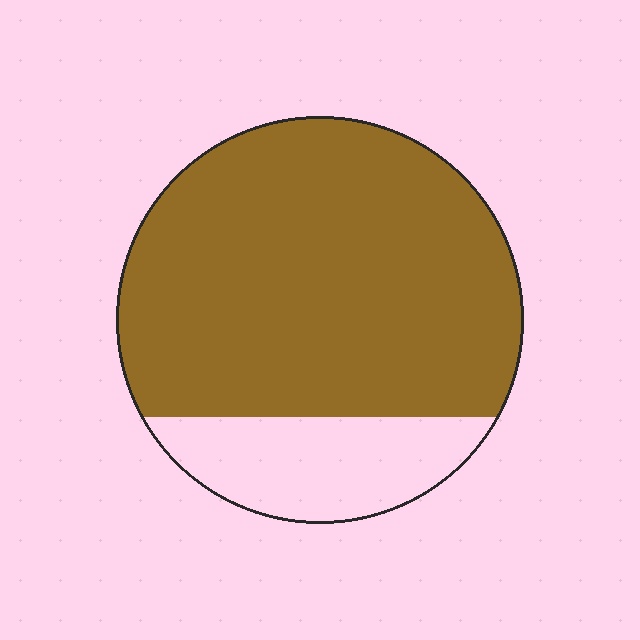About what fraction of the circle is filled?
About four fifths (4/5).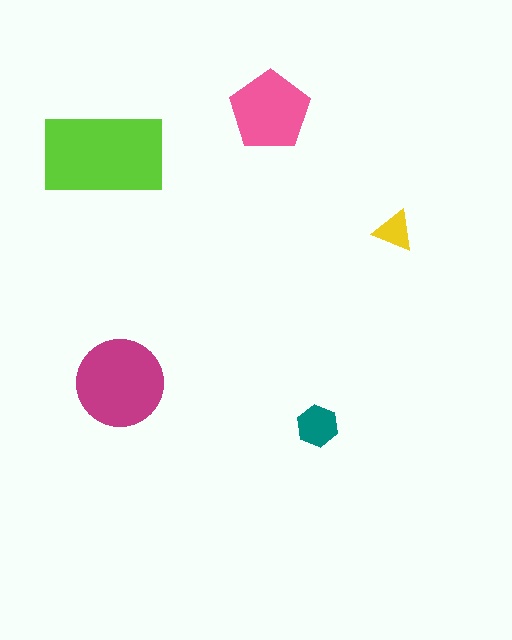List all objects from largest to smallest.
The lime rectangle, the magenta circle, the pink pentagon, the teal hexagon, the yellow triangle.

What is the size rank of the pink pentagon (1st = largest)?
3rd.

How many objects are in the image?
There are 5 objects in the image.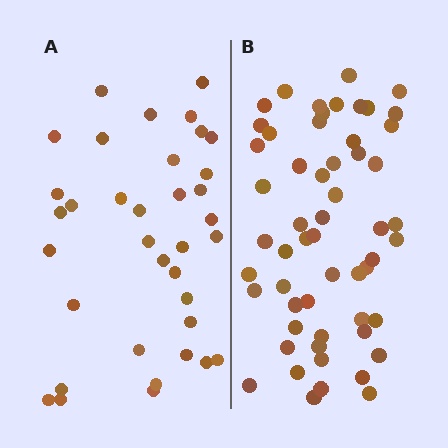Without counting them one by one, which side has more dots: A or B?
Region B (the right region) has more dots.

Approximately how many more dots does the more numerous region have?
Region B has approximately 20 more dots than region A.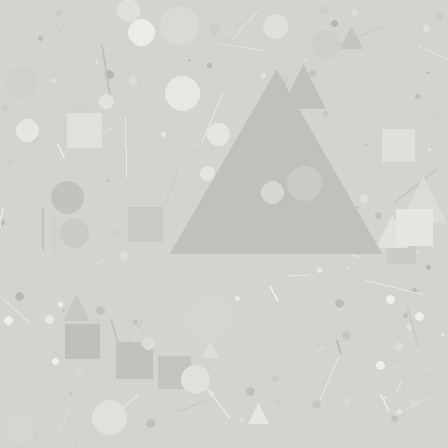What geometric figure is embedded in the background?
A triangle is embedded in the background.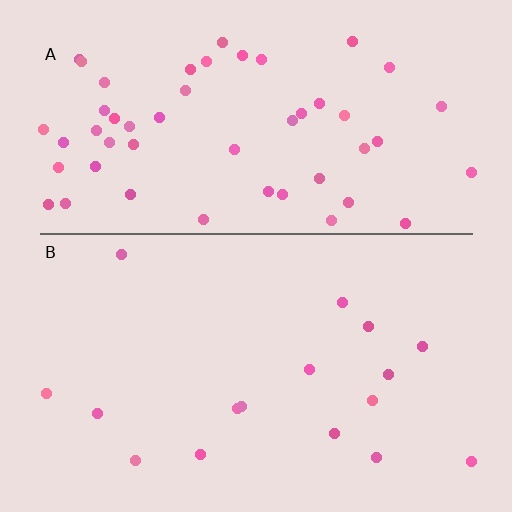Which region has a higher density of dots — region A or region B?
A (the top).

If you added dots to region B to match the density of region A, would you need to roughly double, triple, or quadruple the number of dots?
Approximately triple.